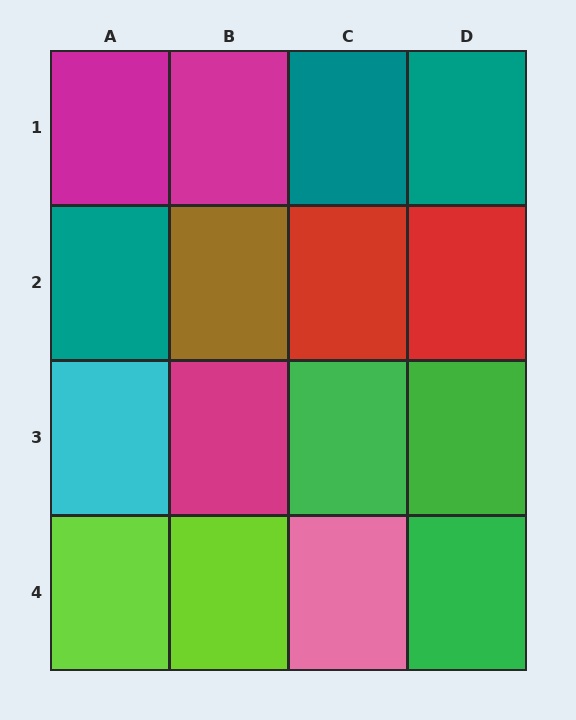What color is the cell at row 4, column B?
Lime.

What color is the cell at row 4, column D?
Green.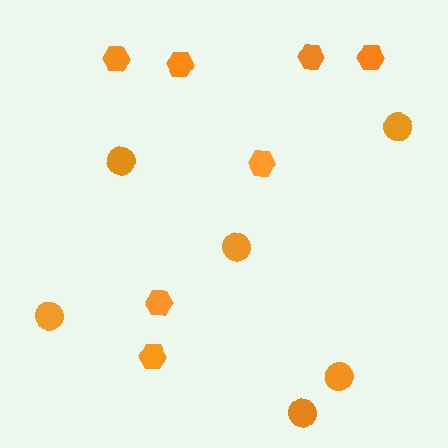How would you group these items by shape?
There are 2 groups: one group of circles (6) and one group of hexagons (7).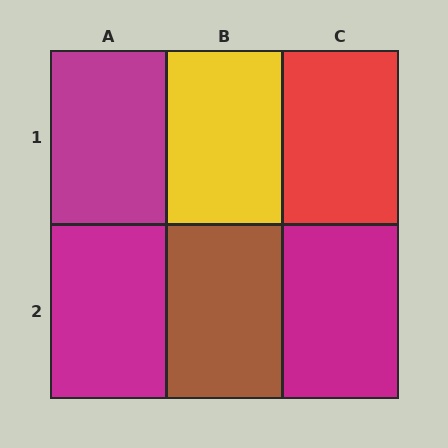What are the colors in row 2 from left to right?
Magenta, brown, magenta.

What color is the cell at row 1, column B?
Yellow.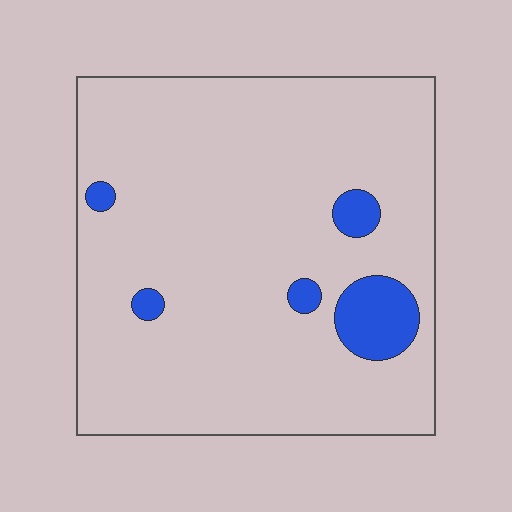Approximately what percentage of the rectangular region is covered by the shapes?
Approximately 10%.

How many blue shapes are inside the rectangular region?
5.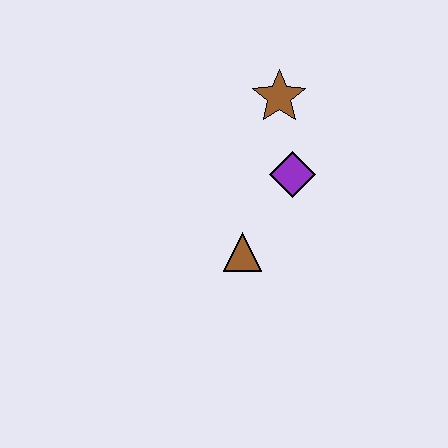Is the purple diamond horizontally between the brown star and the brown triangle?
No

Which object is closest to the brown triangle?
The purple diamond is closest to the brown triangle.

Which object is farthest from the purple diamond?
The brown triangle is farthest from the purple diamond.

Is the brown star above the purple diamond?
Yes